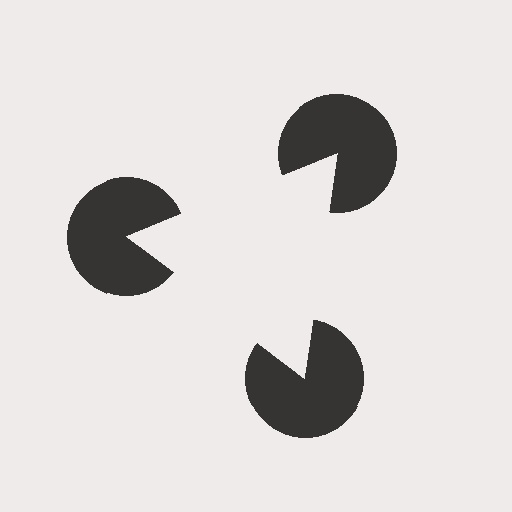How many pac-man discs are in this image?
There are 3 — one at each vertex of the illusory triangle.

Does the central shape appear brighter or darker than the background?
It typically appears slightly brighter than the background, even though no actual brightness change is drawn.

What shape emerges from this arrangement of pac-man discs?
An illusory triangle — its edges are inferred from the aligned wedge cuts in the pac-man discs, not physically drawn.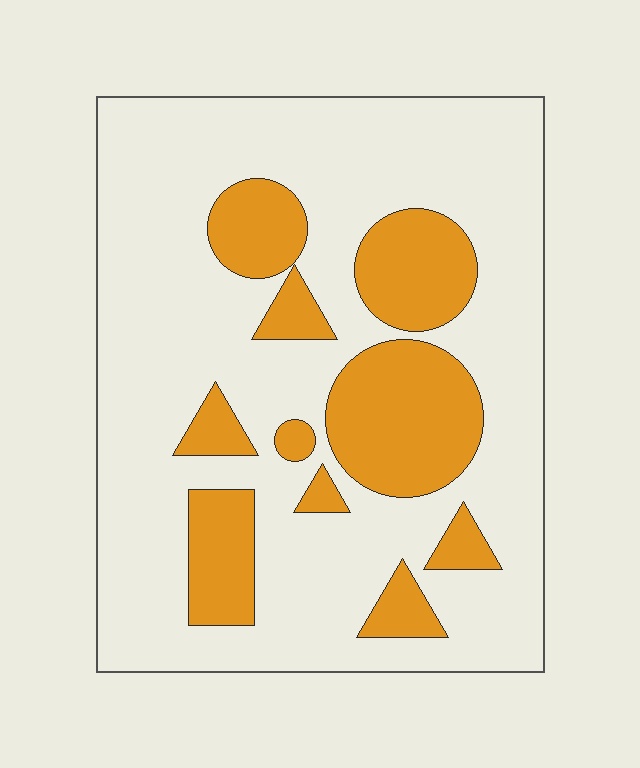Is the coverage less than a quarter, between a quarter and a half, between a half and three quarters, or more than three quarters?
Between a quarter and a half.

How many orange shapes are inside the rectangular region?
10.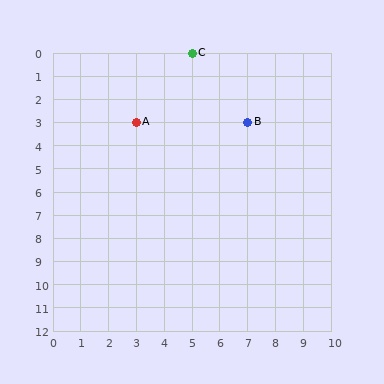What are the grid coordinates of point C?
Point C is at grid coordinates (5, 0).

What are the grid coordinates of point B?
Point B is at grid coordinates (7, 3).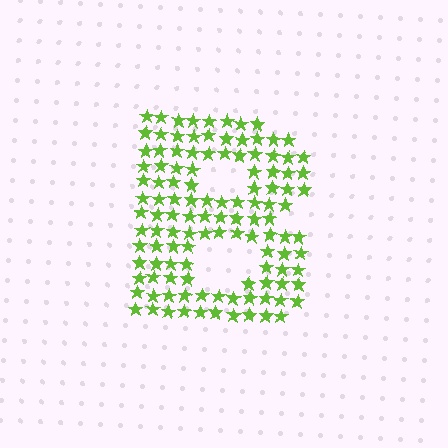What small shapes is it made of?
It is made of small stars.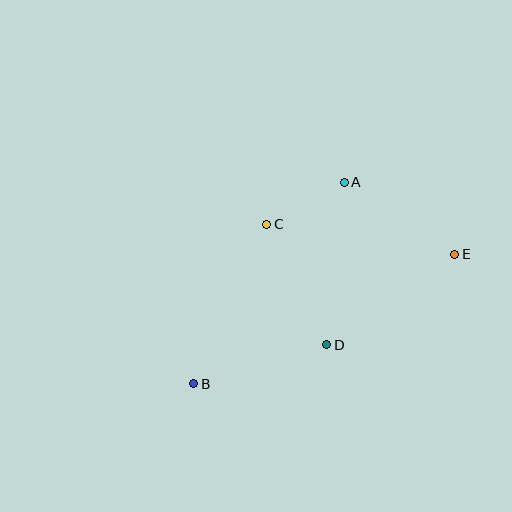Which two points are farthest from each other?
Points B and E are farthest from each other.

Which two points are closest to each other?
Points A and C are closest to each other.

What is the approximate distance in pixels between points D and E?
The distance between D and E is approximately 157 pixels.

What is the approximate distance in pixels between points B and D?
The distance between B and D is approximately 139 pixels.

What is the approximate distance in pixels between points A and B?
The distance between A and B is approximately 251 pixels.